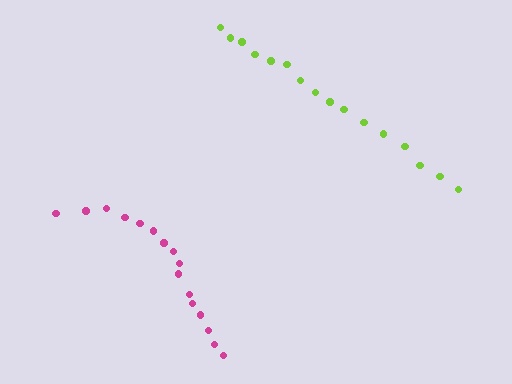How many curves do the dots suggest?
There are 2 distinct paths.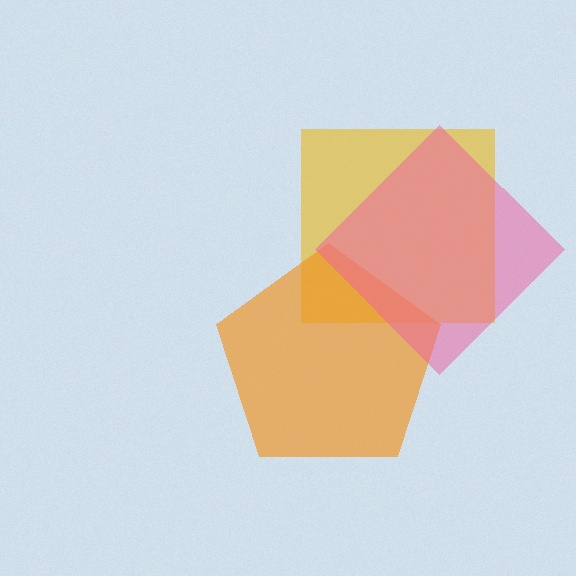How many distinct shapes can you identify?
There are 3 distinct shapes: a yellow square, an orange pentagon, a pink diamond.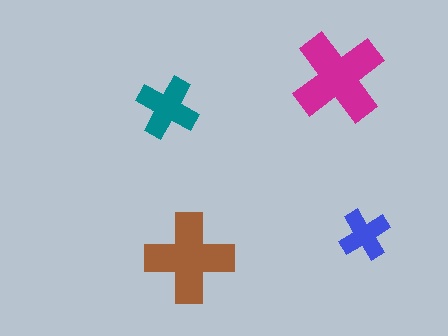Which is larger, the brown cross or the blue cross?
The brown one.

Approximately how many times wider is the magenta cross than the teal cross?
About 1.5 times wider.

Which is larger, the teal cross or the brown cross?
The brown one.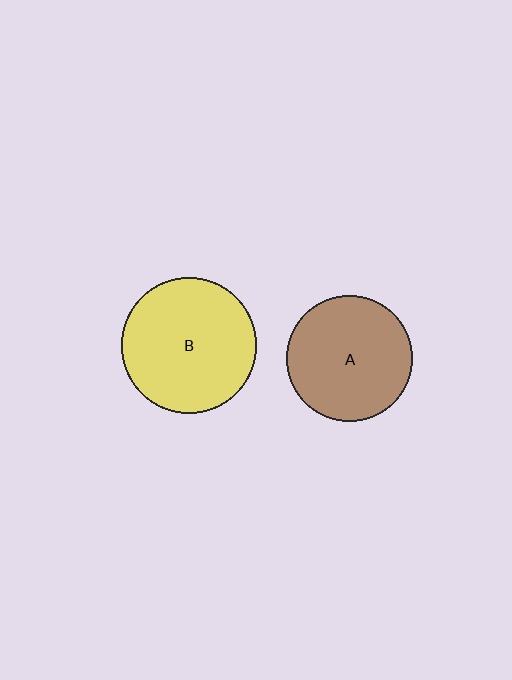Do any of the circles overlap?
No, none of the circles overlap.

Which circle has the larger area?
Circle B (yellow).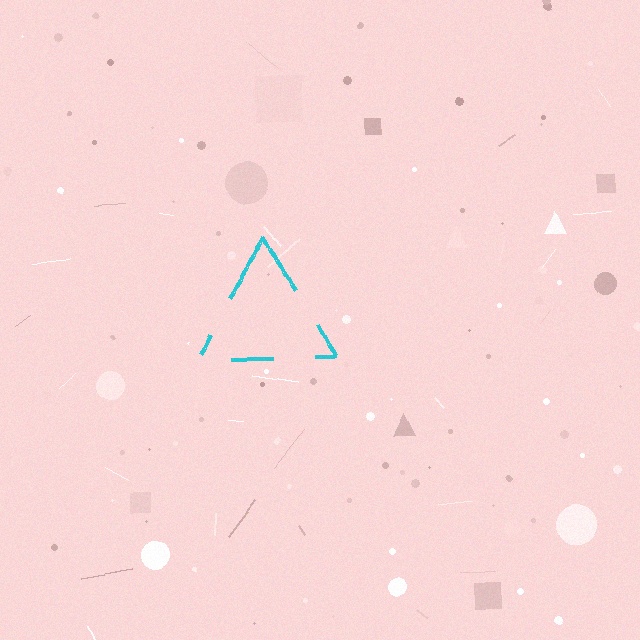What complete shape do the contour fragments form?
The contour fragments form a triangle.